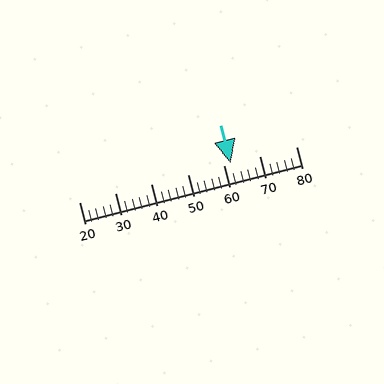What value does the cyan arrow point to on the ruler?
The cyan arrow points to approximately 62.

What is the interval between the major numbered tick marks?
The major tick marks are spaced 10 units apart.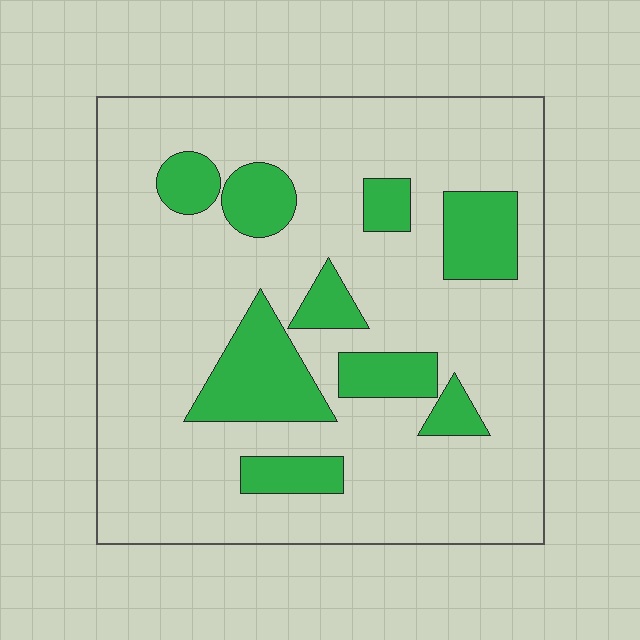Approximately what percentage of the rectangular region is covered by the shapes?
Approximately 20%.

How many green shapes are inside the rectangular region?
9.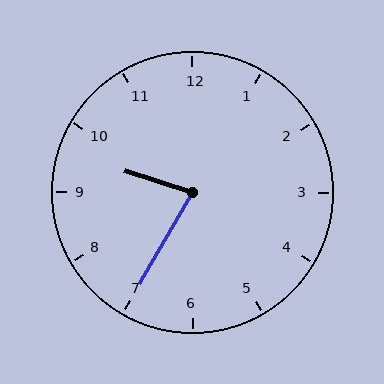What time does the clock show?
9:35.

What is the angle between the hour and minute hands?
Approximately 78 degrees.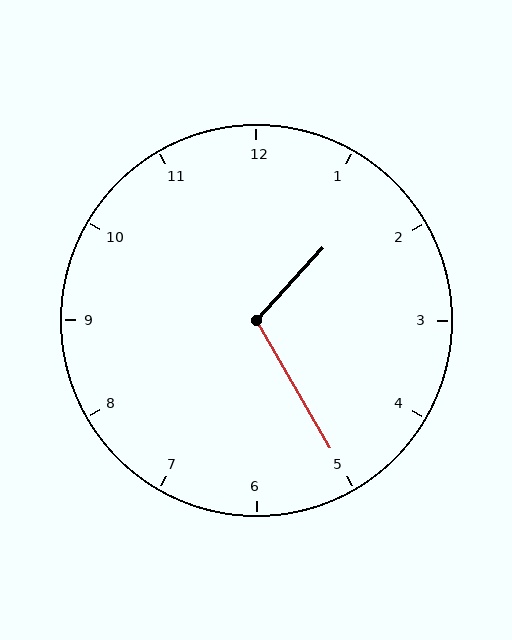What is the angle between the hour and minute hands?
Approximately 108 degrees.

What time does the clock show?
1:25.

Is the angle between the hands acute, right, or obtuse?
It is obtuse.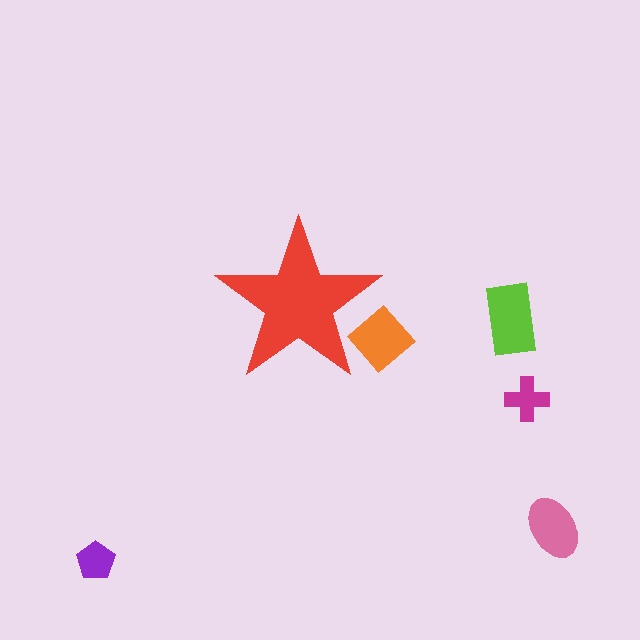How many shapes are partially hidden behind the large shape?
1 shape is partially hidden.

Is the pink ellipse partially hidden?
No, the pink ellipse is fully visible.